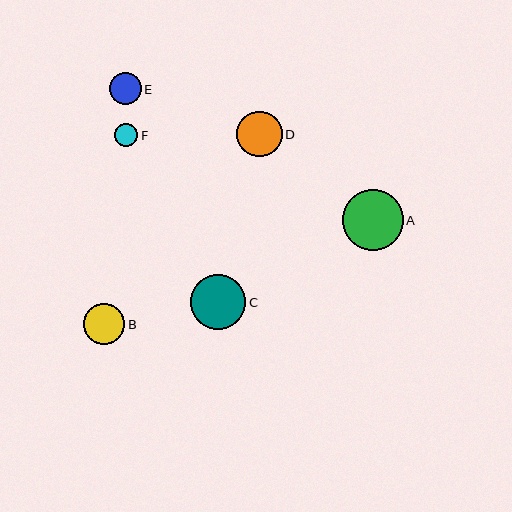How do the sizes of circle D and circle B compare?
Circle D and circle B are approximately the same size.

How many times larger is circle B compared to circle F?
Circle B is approximately 1.8 times the size of circle F.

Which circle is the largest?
Circle A is the largest with a size of approximately 61 pixels.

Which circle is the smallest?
Circle F is the smallest with a size of approximately 23 pixels.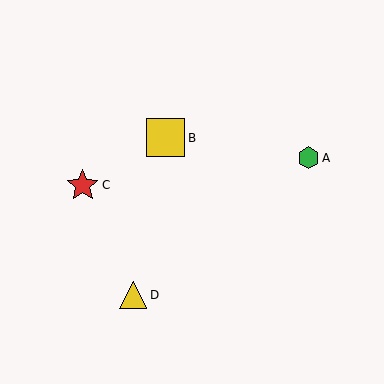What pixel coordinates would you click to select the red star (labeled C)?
Click at (83, 185) to select the red star C.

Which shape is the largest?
The yellow square (labeled B) is the largest.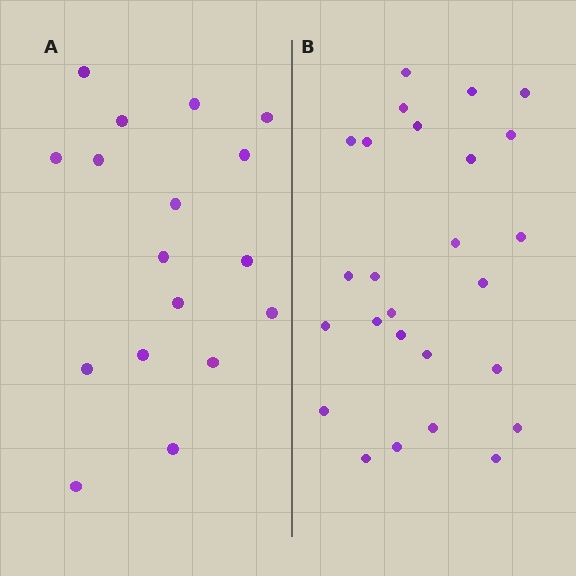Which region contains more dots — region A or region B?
Region B (the right region) has more dots.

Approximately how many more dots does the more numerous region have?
Region B has roughly 8 or so more dots than region A.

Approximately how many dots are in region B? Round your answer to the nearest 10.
About 30 dots. (The exact count is 26, which rounds to 30.)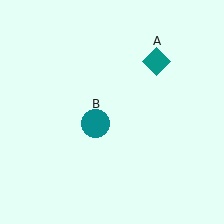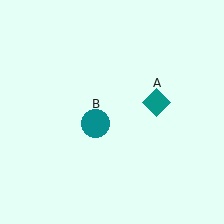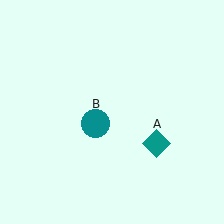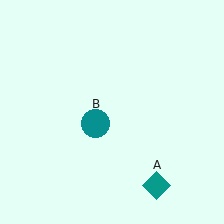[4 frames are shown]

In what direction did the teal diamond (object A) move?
The teal diamond (object A) moved down.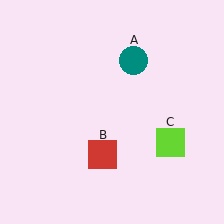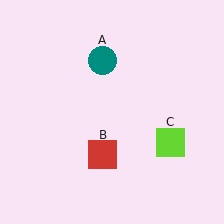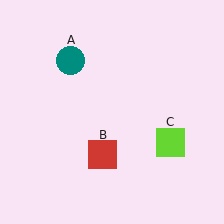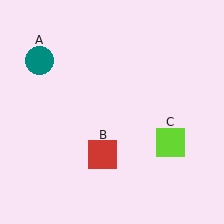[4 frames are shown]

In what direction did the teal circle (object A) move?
The teal circle (object A) moved left.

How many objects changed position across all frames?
1 object changed position: teal circle (object A).